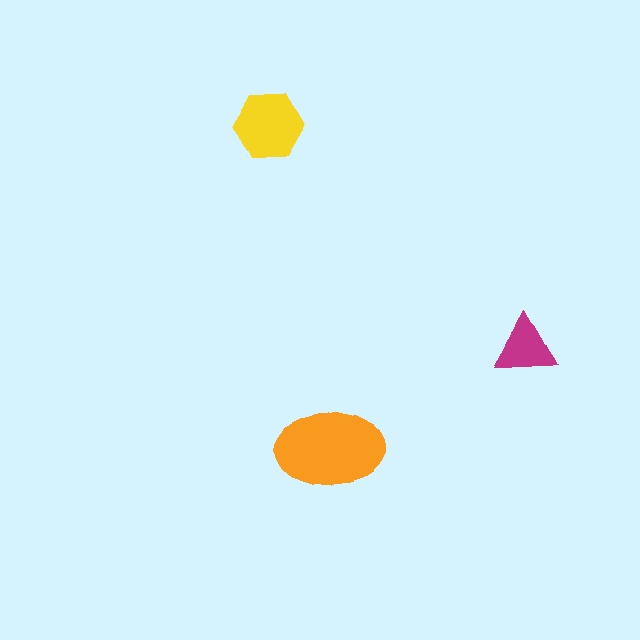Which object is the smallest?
The magenta triangle.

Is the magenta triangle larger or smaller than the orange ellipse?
Smaller.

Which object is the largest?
The orange ellipse.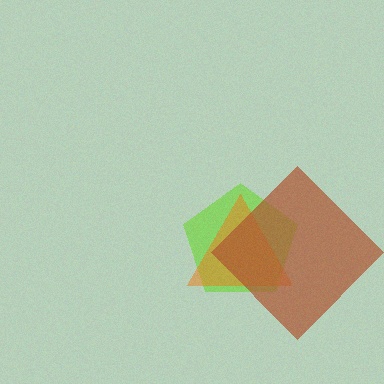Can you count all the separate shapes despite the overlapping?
Yes, there are 3 separate shapes.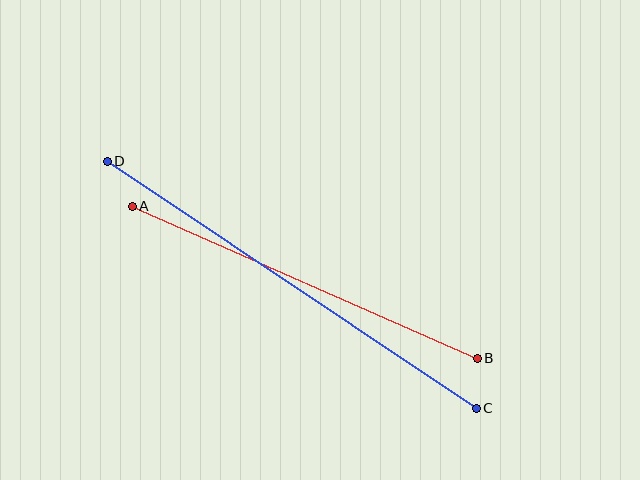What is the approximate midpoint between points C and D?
The midpoint is at approximately (292, 285) pixels.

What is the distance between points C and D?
The distance is approximately 444 pixels.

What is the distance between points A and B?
The distance is approximately 377 pixels.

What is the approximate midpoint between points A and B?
The midpoint is at approximately (305, 282) pixels.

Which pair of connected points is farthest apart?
Points C and D are farthest apart.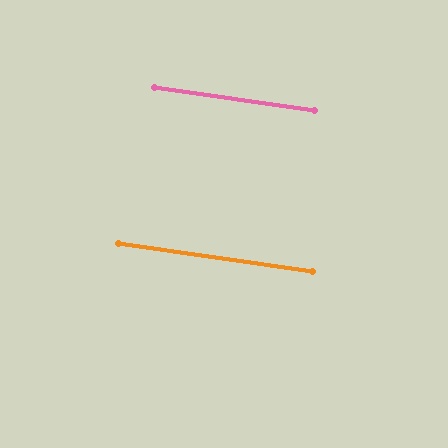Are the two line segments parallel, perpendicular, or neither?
Parallel — their directions differ by only 0.0°.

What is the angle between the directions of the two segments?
Approximately 0 degrees.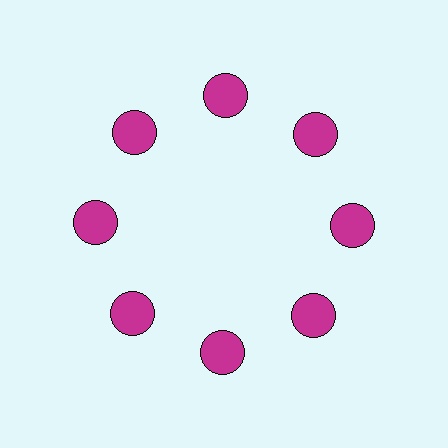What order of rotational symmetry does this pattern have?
This pattern has 8-fold rotational symmetry.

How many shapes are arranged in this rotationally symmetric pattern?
There are 8 shapes, arranged in 8 groups of 1.